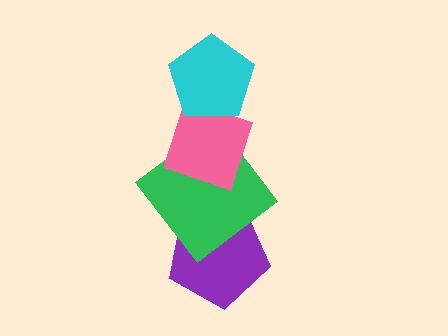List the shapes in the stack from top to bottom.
From top to bottom: the cyan pentagon, the pink diamond, the green diamond, the purple pentagon.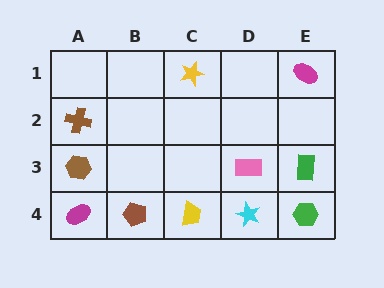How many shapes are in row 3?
3 shapes.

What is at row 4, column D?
A cyan star.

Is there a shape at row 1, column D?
No, that cell is empty.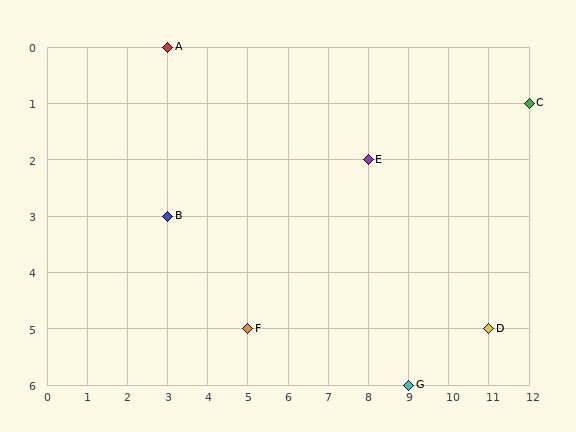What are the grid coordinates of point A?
Point A is at grid coordinates (3, 0).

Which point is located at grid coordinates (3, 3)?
Point B is at (3, 3).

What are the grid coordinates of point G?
Point G is at grid coordinates (9, 6).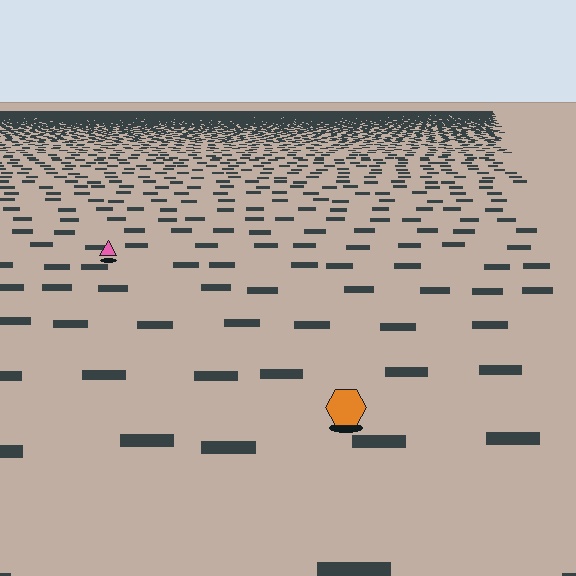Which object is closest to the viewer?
The orange hexagon is closest. The texture marks near it are larger and more spread out.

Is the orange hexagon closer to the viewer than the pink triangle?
Yes. The orange hexagon is closer — you can tell from the texture gradient: the ground texture is coarser near it.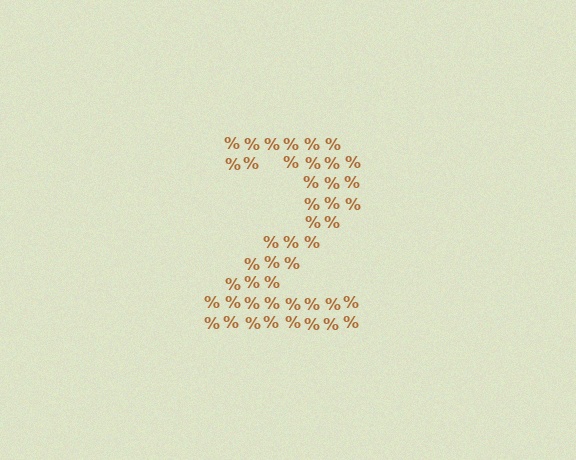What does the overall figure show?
The overall figure shows the digit 2.